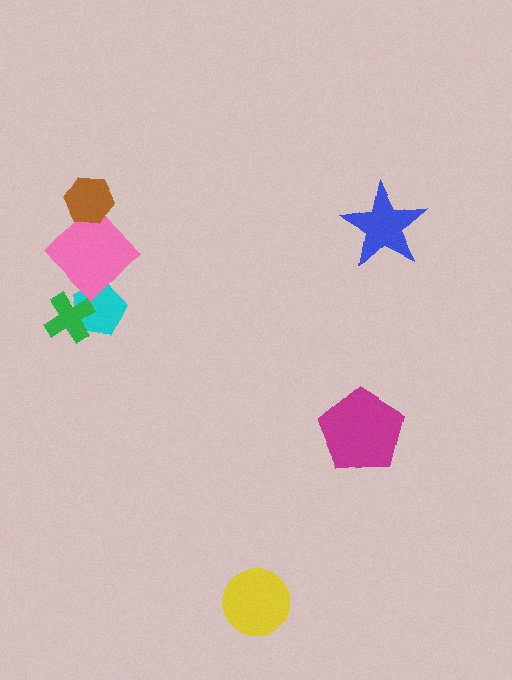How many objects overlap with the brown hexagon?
1 object overlaps with the brown hexagon.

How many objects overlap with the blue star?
0 objects overlap with the blue star.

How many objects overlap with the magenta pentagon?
0 objects overlap with the magenta pentagon.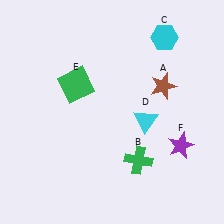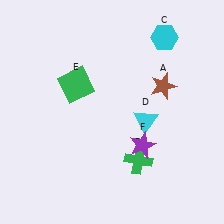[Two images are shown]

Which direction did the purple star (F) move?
The purple star (F) moved left.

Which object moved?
The purple star (F) moved left.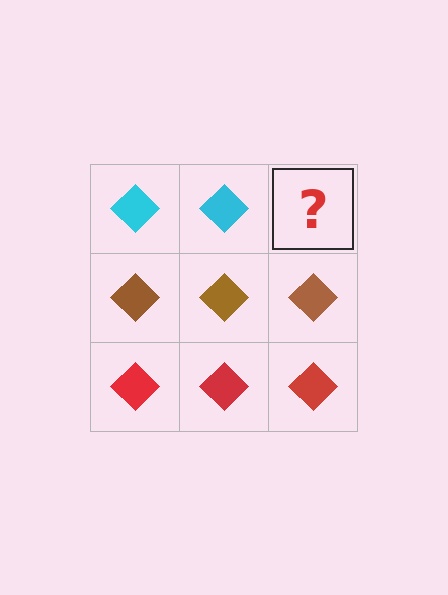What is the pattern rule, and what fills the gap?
The rule is that each row has a consistent color. The gap should be filled with a cyan diamond.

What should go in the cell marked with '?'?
The missing cell should contain a cyan diamond.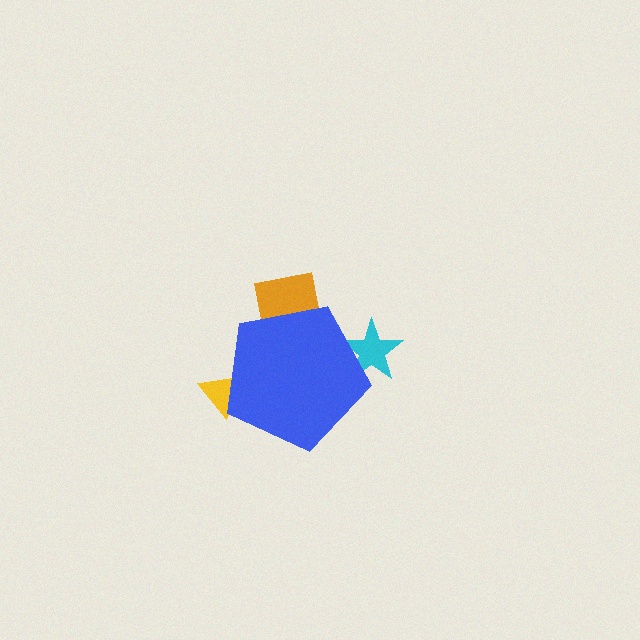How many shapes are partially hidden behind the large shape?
3 shapes are partially hidden.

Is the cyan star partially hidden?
Yes, the cyan star is partially hidden behind the blue pentagon.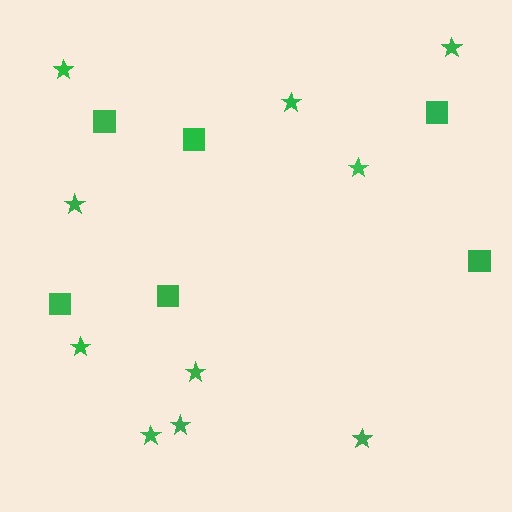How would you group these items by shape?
There are 2 groups: one group of squares (6) and one group of stars (10).